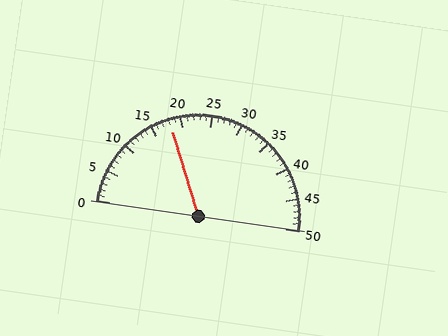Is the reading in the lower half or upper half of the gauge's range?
The reading is in the lower half of the range (0 to 50).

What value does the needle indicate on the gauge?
The needle indicates approximately 18.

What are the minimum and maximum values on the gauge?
The gauge ranges from 0 to 50.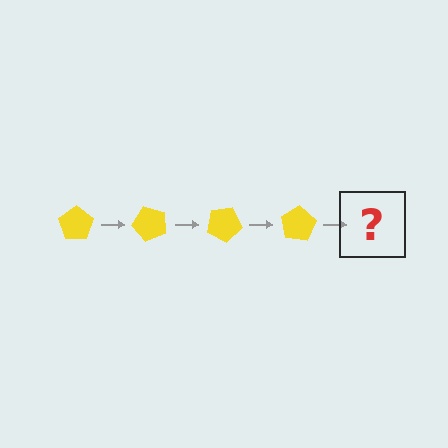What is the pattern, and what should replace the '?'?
The pattern is that the pentagon rotates 50 degrees each step. The '?' should be a yellow pentagon rotated 200 degrees.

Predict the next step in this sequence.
The next step is a yellow pentagon rotated 200 degrees.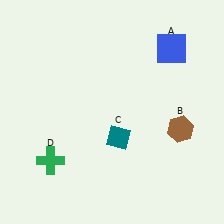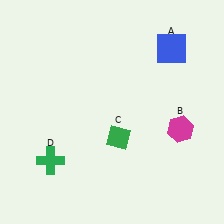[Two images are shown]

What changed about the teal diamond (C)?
In Image 1, C is teal. In Image 2, it changed to green.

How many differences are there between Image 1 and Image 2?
There are 2 differences between the two images.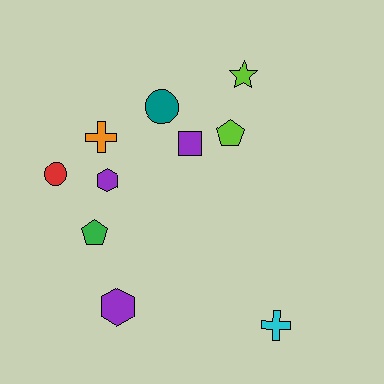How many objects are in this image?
There are 10 objects.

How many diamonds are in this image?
There are no diamonds.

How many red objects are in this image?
There is 1 red object.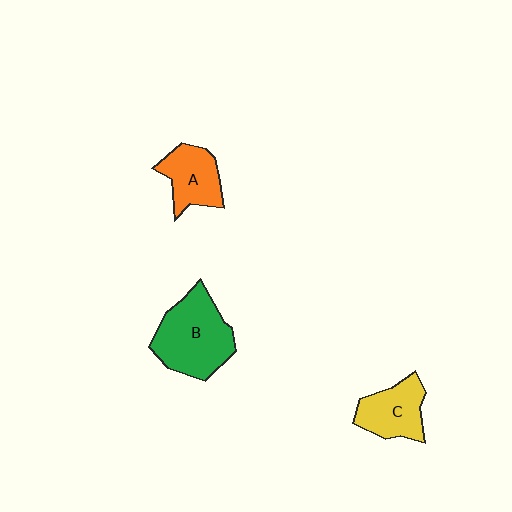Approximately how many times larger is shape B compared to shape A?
Approximately 1.6 times.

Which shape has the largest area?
Shape B (green).